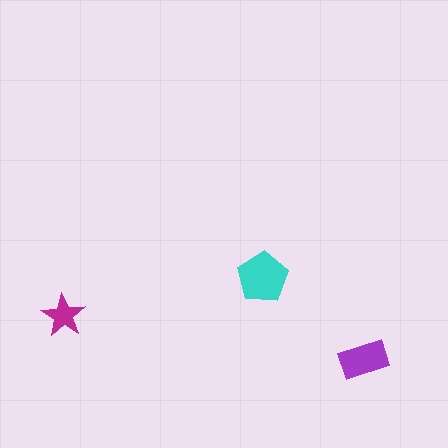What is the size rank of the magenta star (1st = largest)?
3rd.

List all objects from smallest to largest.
The magenta star, the purple rectangle, the cyan pentagon.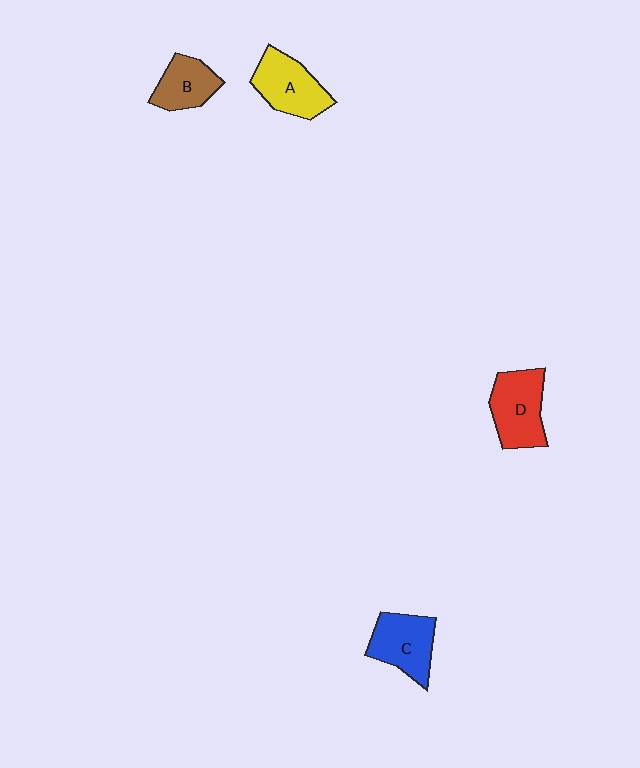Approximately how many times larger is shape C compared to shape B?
Approximately 1.3 times.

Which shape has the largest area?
Shape D (red).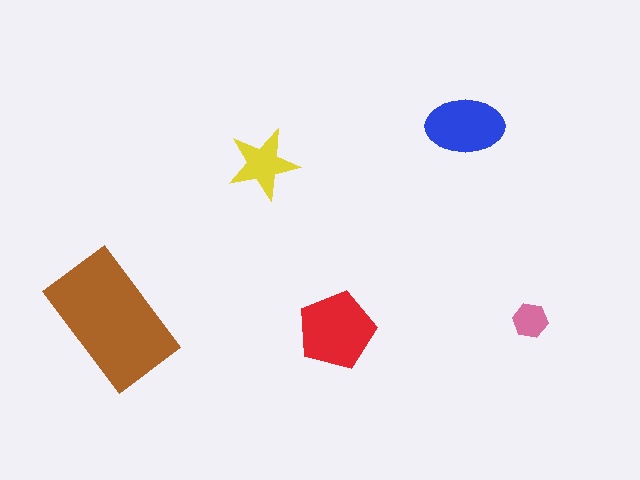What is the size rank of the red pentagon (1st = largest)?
2nd.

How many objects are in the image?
There are 5 objects in the image.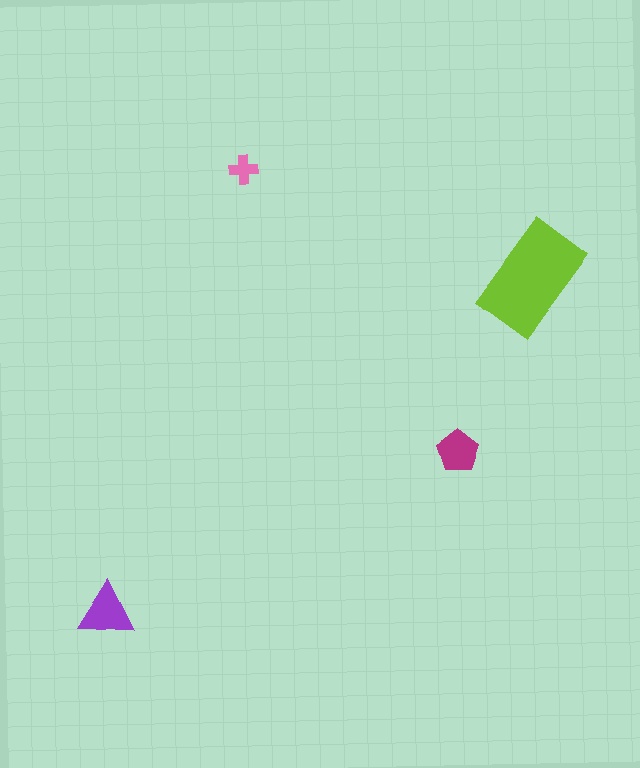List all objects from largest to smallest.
The lime rectangle, the purple triangle, the magenta pentagon, the pink cross.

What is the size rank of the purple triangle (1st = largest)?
2nd.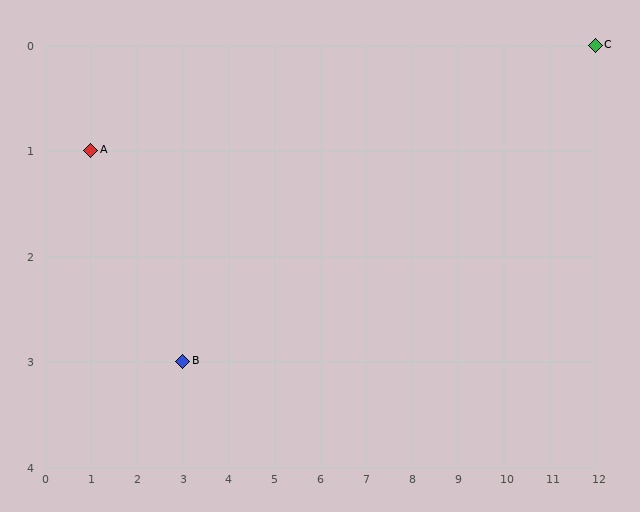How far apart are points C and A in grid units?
Points C and A are 11 columns and 1 row apart (about 11.0 grid units diagonally).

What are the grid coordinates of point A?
Point A is at grid coordinates (1, 1).